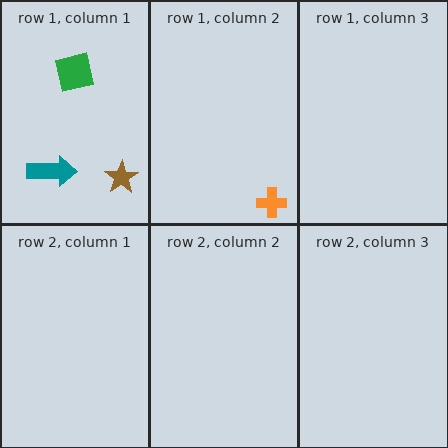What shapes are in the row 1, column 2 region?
The orange cross.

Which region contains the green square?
The row 1, column 1 region.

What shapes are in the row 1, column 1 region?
The green square, the brown star, the teal arrow.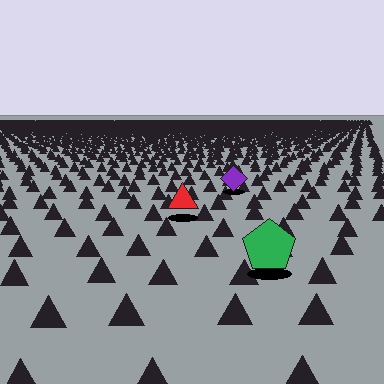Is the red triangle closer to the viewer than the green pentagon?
No. The green pentagon is closer — you can tell from the texture gradient: the ground texture is coarser near it.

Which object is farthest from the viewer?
The purple diamond is farthest from the viewer. It appears smaller and the ground texture around it is denser.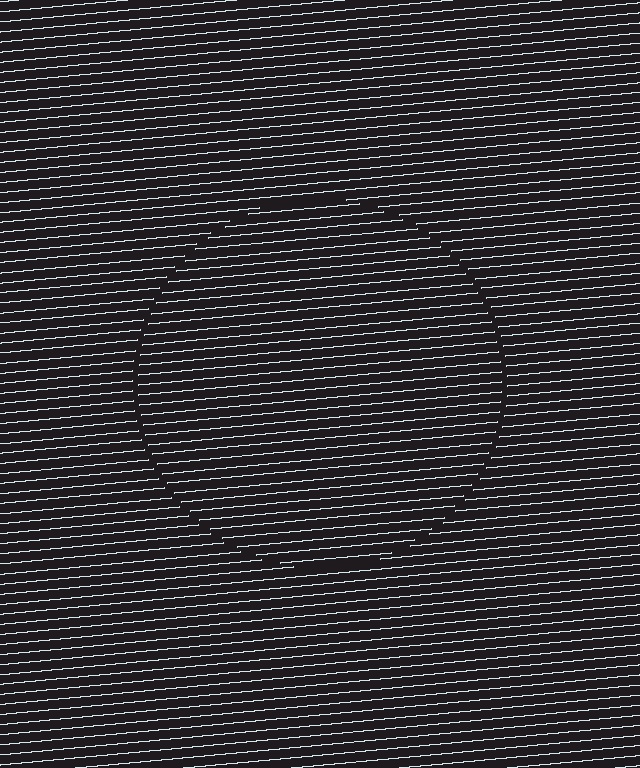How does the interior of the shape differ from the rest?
The interior of the shape contains the same grating, shifted by half a period — the contour is defined by the phase discontinuity where line-ends from the inner and outer gratings abut.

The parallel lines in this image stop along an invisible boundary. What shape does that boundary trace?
An illusory circle. The interior of the shape contains the same grating, shifted by half a period — the contour is defined by the phase discontinuity where line-ends from the inner and outer gratings abut.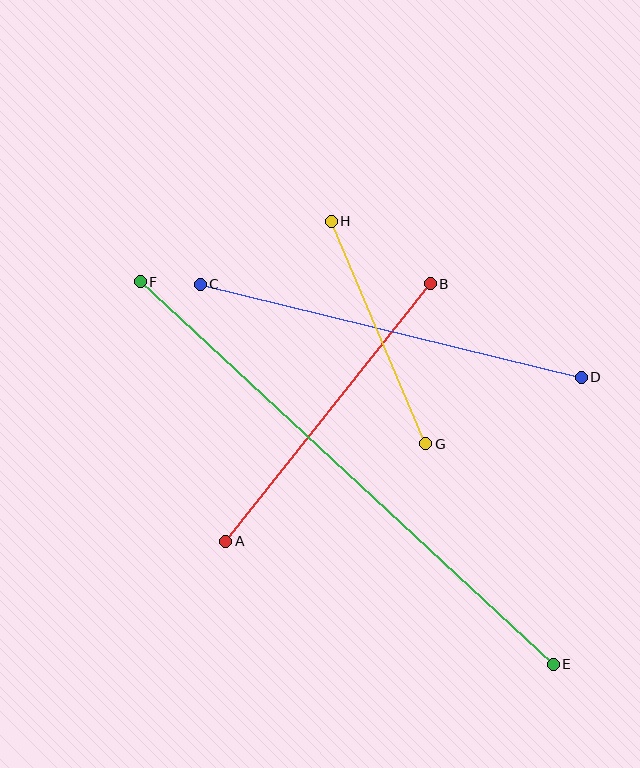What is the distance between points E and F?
The distance is approximately 563 pixels.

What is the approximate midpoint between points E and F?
The midpoint is at approximately (347, 473) pixels.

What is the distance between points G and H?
The distance is approximately 241 pixels.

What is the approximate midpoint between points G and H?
The midpoint is at approximately (378, 332) pixels.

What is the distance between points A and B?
The distance is approximately 329 pixels.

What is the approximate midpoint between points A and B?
The midpoint is at approximately (328, 413) pixels.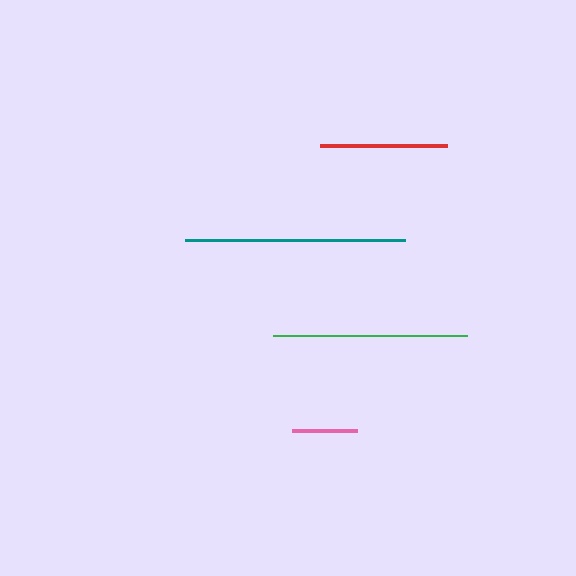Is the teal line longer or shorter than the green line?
The teal line is longer than the green line.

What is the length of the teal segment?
The teal segment is approximately 220 pixels long.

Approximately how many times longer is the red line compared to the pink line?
The red line is approximately 1.9 times the length of the pink line.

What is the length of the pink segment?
The pink segment is approximately 66 pixels long.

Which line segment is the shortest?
The pink line is the shortest at approximately 66 pixels.